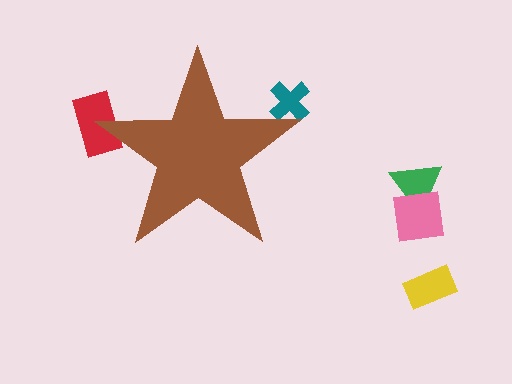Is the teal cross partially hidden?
Yes, the teal cross is partially hidden behind the brown star.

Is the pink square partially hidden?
No, the pink square is fully visible.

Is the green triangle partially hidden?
No, the green triangle is fully visible.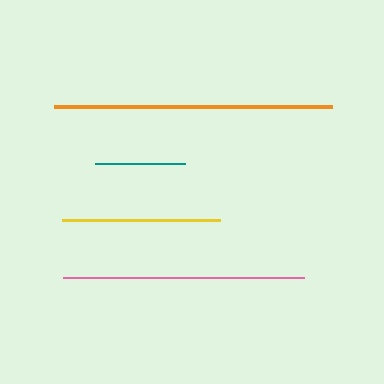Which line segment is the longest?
The orange line is the longest at approximately 278 pixels.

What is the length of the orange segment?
The orange segment is approximately 278 pixels long.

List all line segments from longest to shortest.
From longest to shortest: orange, pink, yellow, teal.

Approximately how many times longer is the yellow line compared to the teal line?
The yellow line is approximately 1.7 times the length of the teal line.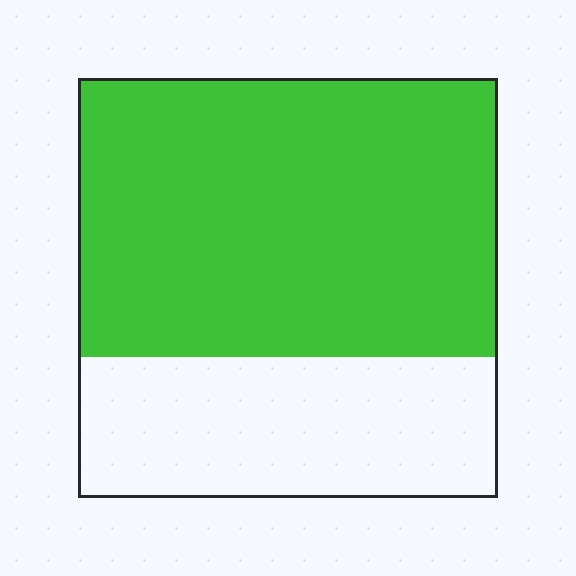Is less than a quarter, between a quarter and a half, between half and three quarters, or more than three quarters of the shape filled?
Between half and three quarters.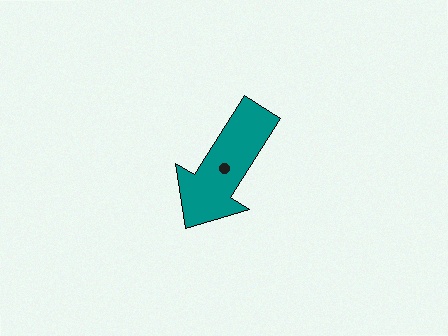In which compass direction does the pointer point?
Southwest.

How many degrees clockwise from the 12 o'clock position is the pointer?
Approximately 212 degrees.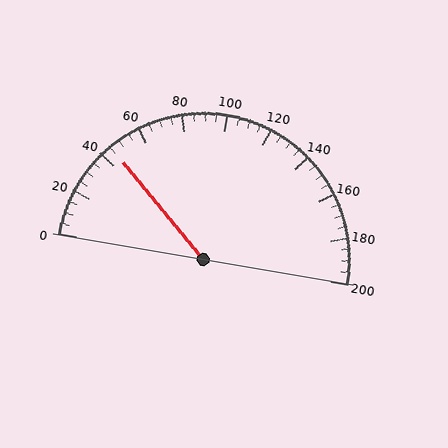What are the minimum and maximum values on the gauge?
The gauge ranges from 0 to 200.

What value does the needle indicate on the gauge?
The needle indicates approximately 45.